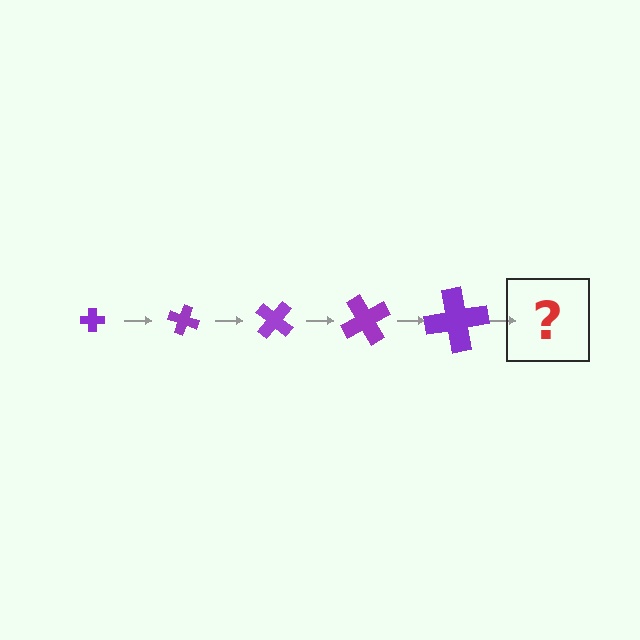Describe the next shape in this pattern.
It should be a cross, larger than the previous one and rotated 100 degrees from the start.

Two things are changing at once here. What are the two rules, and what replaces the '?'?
The two rules are that the cross grows larger each step and it rotates 20 degrees each step. The '?' should be a cross, larger than the previous one and rotated 100 degrees from the start.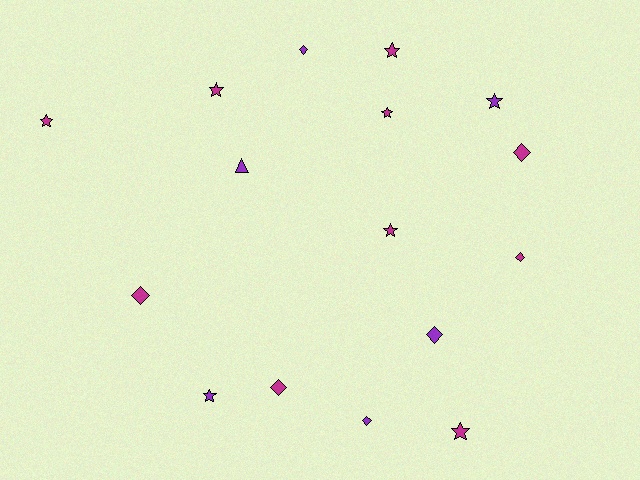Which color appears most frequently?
Magenta, with 10 objects.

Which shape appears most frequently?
Star, with 8 objects.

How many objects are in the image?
There are 16 objects.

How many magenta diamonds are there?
There are 4 magenta diamonds.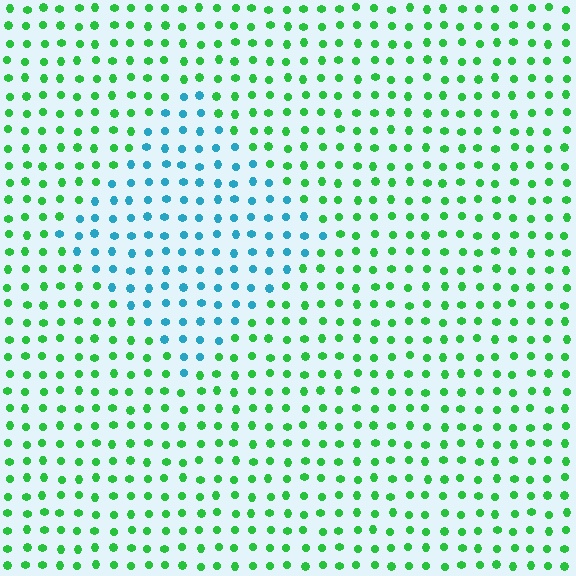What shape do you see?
I see a diamond.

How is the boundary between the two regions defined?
The boundary is defined purely by a slight shift in hue (about 63 degrees). Spacing, size, and orientation are identical on both sides.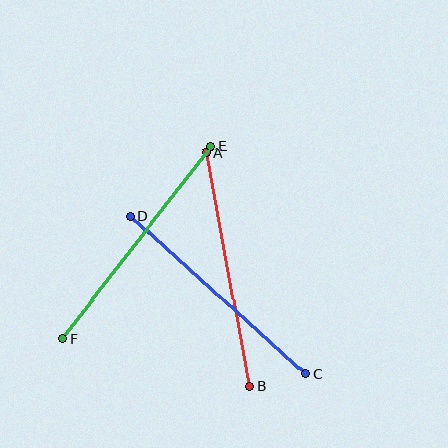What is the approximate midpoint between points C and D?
The midpoint is at approximately (218, 295) pixels.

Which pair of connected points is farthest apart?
Points E and F are farthest apart.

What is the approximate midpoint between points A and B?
The midpoint is at approximately (228, 270) pixels.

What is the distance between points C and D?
The distance is approximately 237 pixels.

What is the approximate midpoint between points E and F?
The midpoint is at approximately (137, 243) pixels.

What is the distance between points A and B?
The distance is approximately 237 pixels.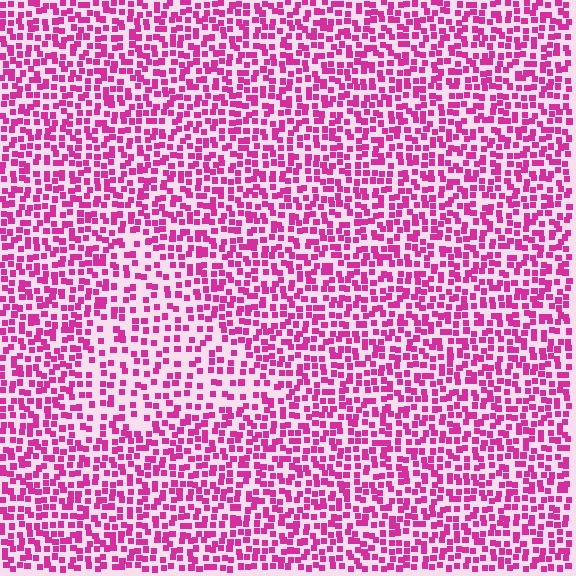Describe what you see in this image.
The image contains small magenta elements arranged at two different densities. A triangle-shaped region is visible where the elements are less densely packed than the surrounding area.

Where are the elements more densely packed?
The elements are more densely packed outside the triangle boundary.